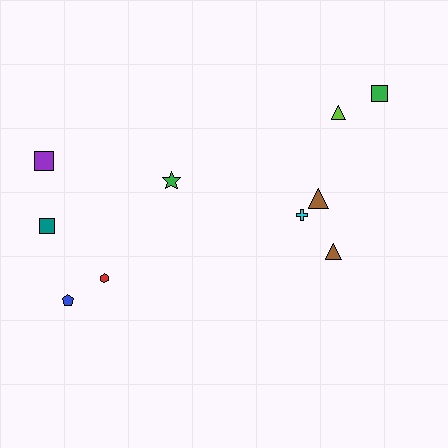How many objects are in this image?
There are 10 objects.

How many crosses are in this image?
There is 1 cross.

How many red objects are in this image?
There is 1 red object.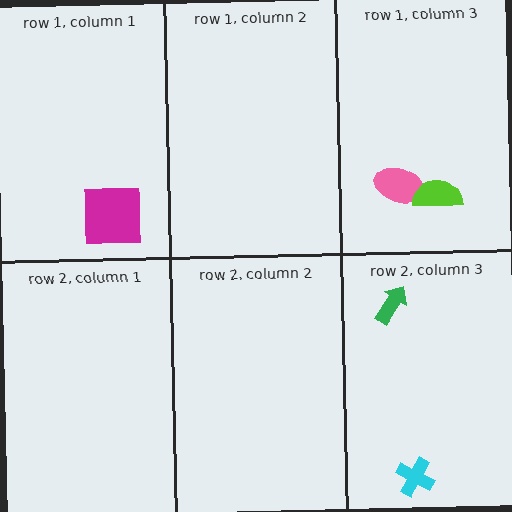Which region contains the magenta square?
The row 1, column 1 region.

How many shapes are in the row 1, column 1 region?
1.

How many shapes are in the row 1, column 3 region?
2.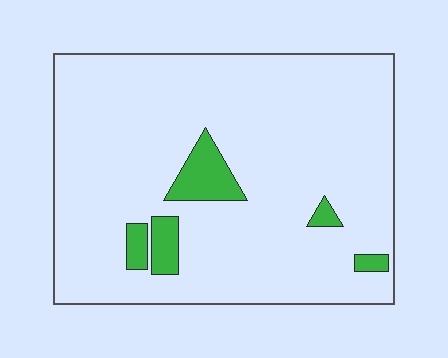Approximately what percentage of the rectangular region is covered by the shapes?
Approximately 10%.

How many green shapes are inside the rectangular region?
5.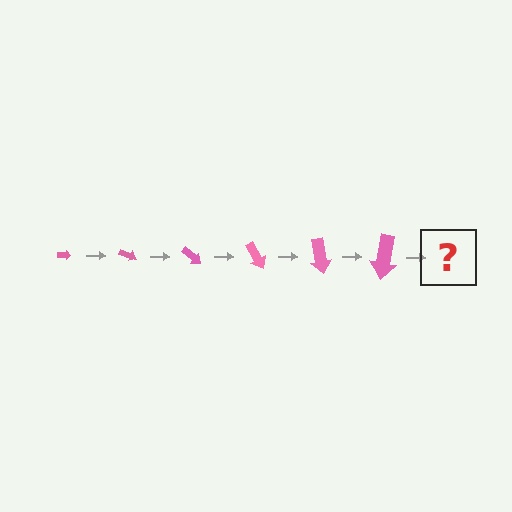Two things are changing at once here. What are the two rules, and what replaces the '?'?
The two rules are that the arrow grows larger each step and it rotates 20 degrees each step. The '?' should be an arrow, larger than the previous one and rotated 120 degrees from the start.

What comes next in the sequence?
The next element should be an arrow, larger than the previous one and rotated 120 degrees from the start.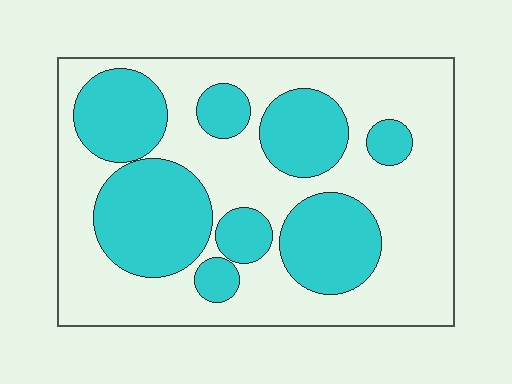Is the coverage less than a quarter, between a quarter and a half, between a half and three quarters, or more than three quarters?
Between a quarter and a half.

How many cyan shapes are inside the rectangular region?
8.